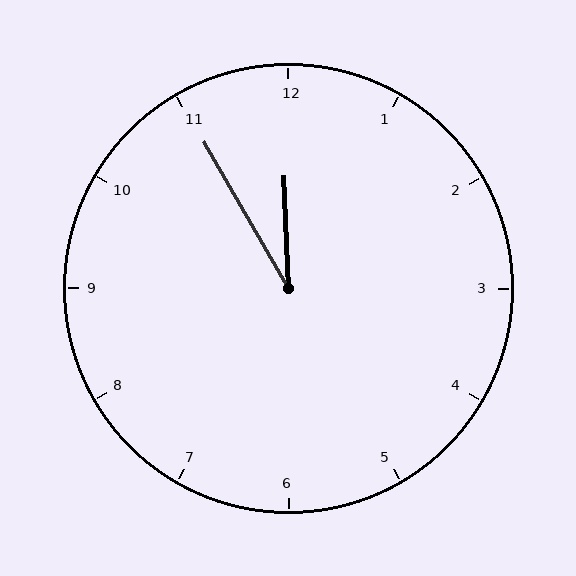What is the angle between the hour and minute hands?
Approximately 28 degrees.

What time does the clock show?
11:55.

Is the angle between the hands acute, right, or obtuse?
It is acute.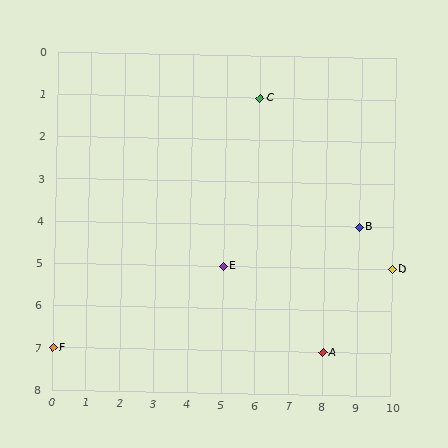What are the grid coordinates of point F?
Point F is at grid coordinates (0, 7).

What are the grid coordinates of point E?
Point E is at grid coordinates (5, 5).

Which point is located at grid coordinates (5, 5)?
Point E is at (5, 5).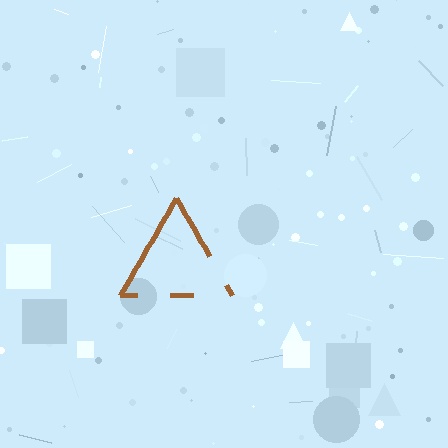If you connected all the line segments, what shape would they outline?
They would outline a triangle.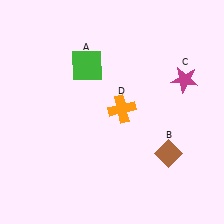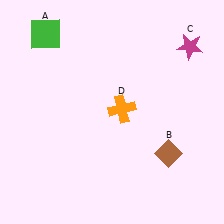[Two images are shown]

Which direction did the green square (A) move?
The green square (A) moved left.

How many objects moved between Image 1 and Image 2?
2 objects moved between the two images.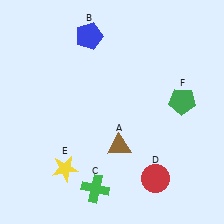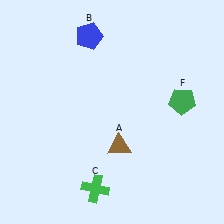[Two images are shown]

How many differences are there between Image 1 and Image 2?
There are 2 differences between the two images.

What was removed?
The yellow star (E), the red circle (D) were removed in Image 2.